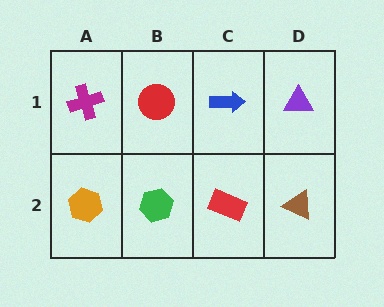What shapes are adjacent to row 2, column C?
A blue arrow (row 1, column C), a green hexagon (row 2, column B), a brown triangle (row 2, column D).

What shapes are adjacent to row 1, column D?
A brown triangle (row 2, column D), a blue arrow (row 1, column C).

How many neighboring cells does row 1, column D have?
2.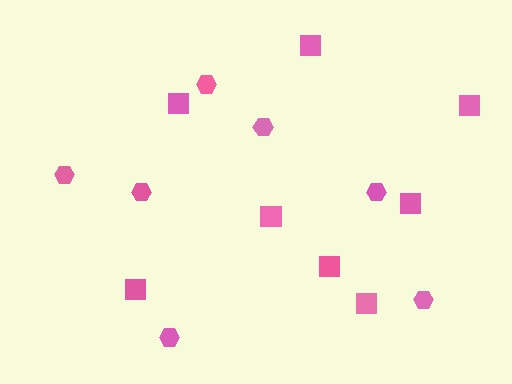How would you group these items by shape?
There are 2 groups: one group of squares (8) and one group of hexagons (7).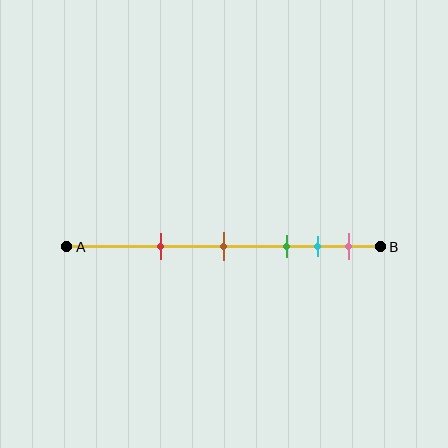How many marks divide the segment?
There are 5 marks dividing the segment.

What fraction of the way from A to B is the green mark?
The green mark is approximately 70% (0.7) of the way from A to B.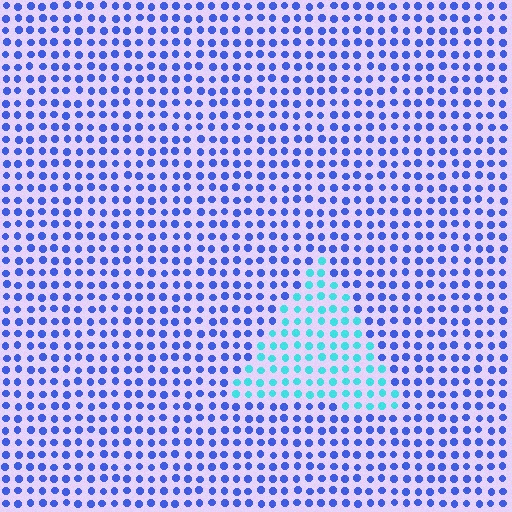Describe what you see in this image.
The image is filled with small blue elements in a uniform arrangement. A triangle-shaped region is visible where the elements are tinted to a slightly different hue, forming a subtle color boundary.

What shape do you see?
I see a triangle.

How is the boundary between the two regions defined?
The boundary is defined purely by a slight shift in hue (about 49 degrees). Spacing, size, and orientation are identical on both sides.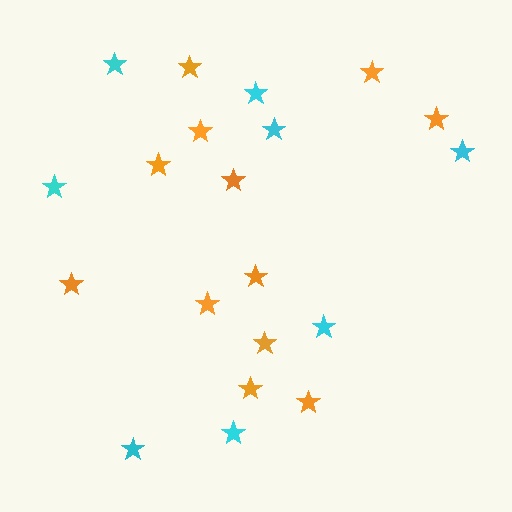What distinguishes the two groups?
There are 2 groups: one group of orange stars (12) and one group of cyan stars (8).